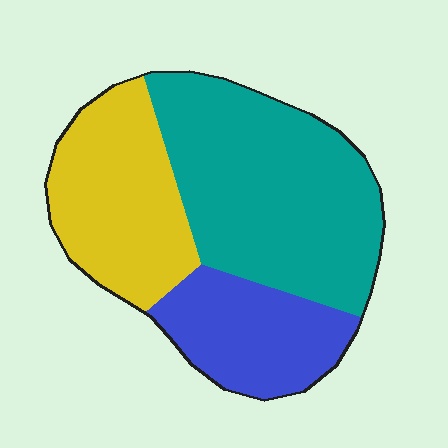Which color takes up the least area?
Blue, at roughly 20%.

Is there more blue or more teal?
Teal.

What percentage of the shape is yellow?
Yellow covers about 30% of the shape.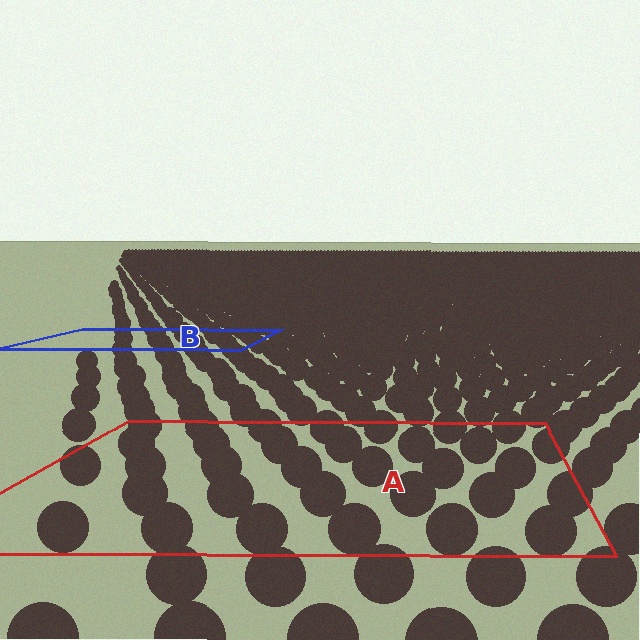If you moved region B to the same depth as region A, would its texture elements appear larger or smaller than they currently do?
They would appear larger. At a closer depth, the same texture elements are projected at a bigger on-screen size.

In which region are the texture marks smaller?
The texture marks are smaller in region B, because it is farther away.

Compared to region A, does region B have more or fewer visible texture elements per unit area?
Region B has more texture elements per unit area — they are packed more densely because it is farther away.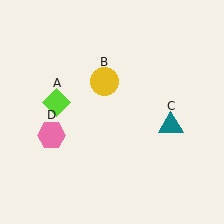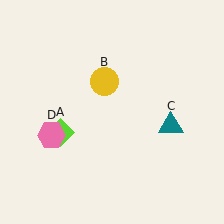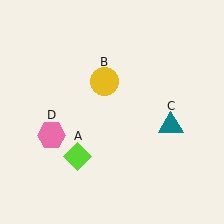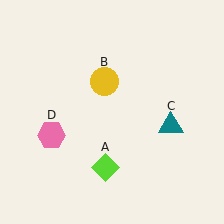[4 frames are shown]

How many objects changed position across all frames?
1 object changed position: lime diamond (object A).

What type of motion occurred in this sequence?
The lime diamond (object A) rotated counterclockwise around the center of the scene.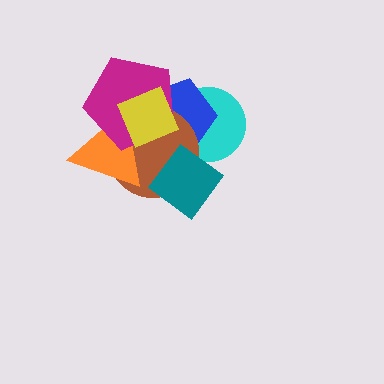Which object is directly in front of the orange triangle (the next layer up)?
The magenta pentagon is directly in front of the orange triangle.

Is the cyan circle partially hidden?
Yes, it is partially covered by another shape.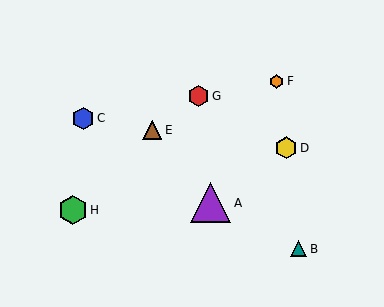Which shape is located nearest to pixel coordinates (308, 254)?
The teal triangle (labeled B) at (299, 249) is nearest to that location.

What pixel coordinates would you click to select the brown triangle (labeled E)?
Click at (152, 130) to select the brown triangle E.